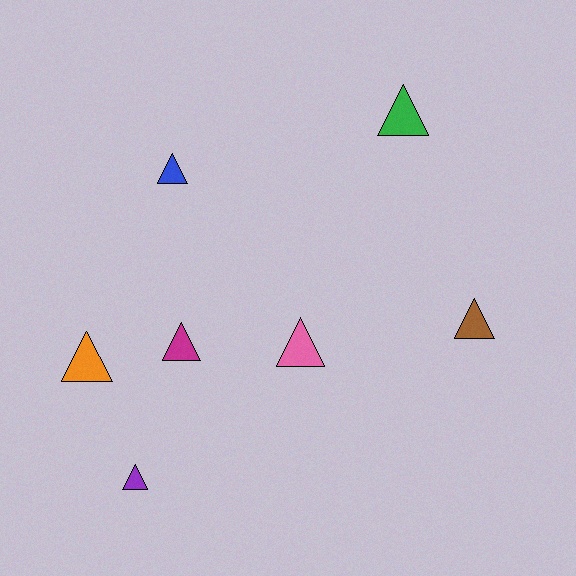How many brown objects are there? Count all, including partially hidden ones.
There is 1 brown object.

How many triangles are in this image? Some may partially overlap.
There are 7 triangles.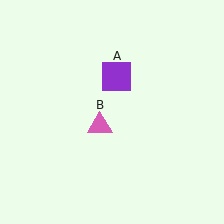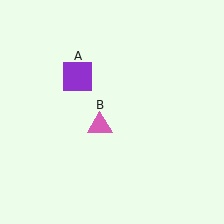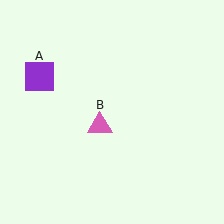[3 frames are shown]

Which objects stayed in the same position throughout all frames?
Pink triangle (object B) remained stationary.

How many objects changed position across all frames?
1 object changed position: purple square (object A).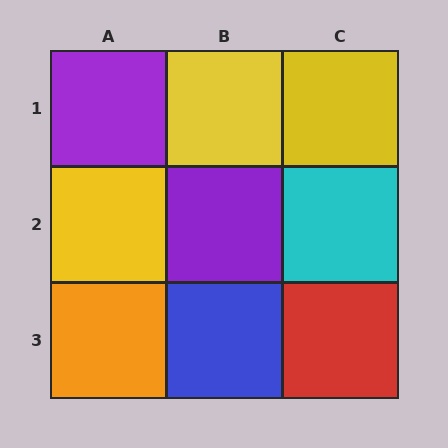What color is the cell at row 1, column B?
Yellow.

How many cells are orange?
1 cell is orange.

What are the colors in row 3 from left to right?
Orange, blue, red.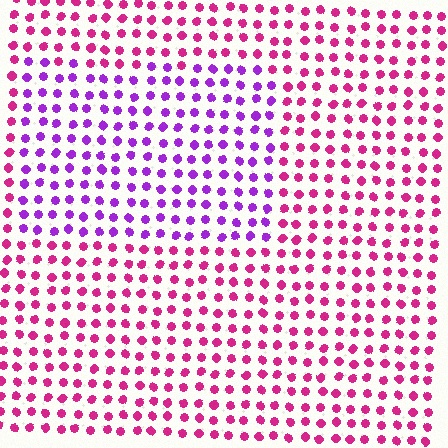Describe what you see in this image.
The image is filled with small magenta elements in a uniform arrangement. A rectangle-shaped region is visible where the elements are tinted to a slightly different hue, forming a subtle color boundary.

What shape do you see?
I see a rectangle.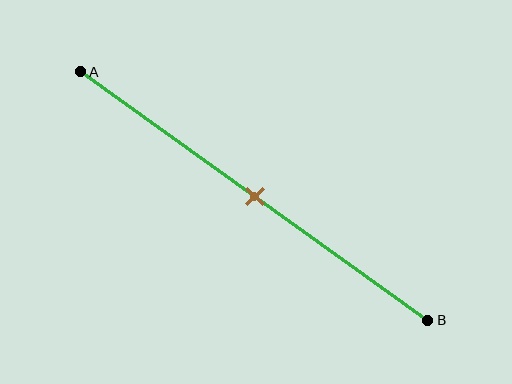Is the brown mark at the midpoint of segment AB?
Yes, the mark is approximately at the midpoint.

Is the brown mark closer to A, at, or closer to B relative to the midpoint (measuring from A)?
The brown mark is approximately at the midpoint of segment AB.